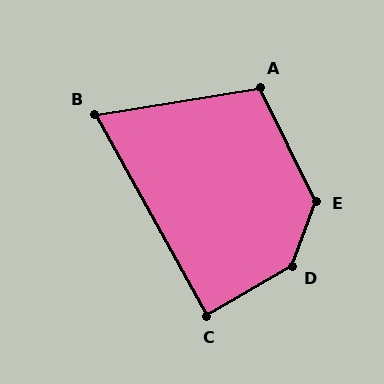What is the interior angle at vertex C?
Approximately 89 degrees (approximately right).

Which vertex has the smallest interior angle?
B, at approximately 70 degrees.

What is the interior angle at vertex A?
Approximately 107 degrees (obtuse).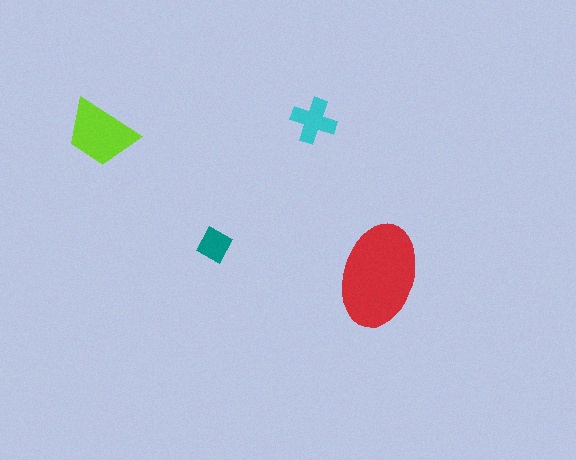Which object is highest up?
The cyan cross is topmost.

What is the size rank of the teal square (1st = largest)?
4th.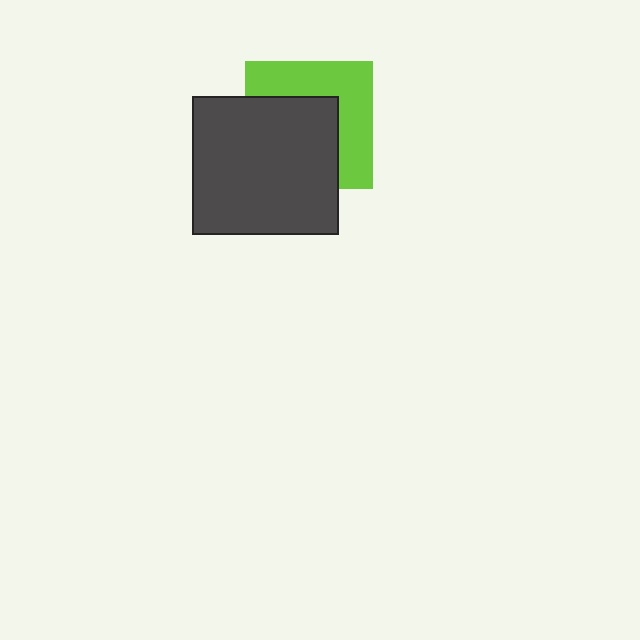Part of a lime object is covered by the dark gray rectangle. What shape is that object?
It is a square.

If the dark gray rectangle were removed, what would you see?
You would see the complete lime square.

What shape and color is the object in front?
The object in front is a dark gray rectangle.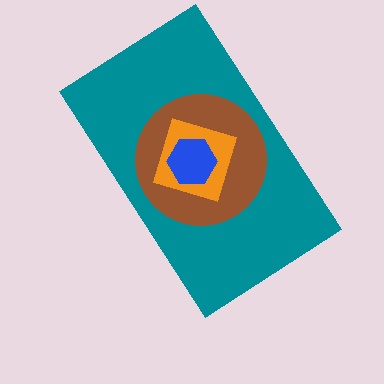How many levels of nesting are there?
4.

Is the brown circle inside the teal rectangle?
Yes.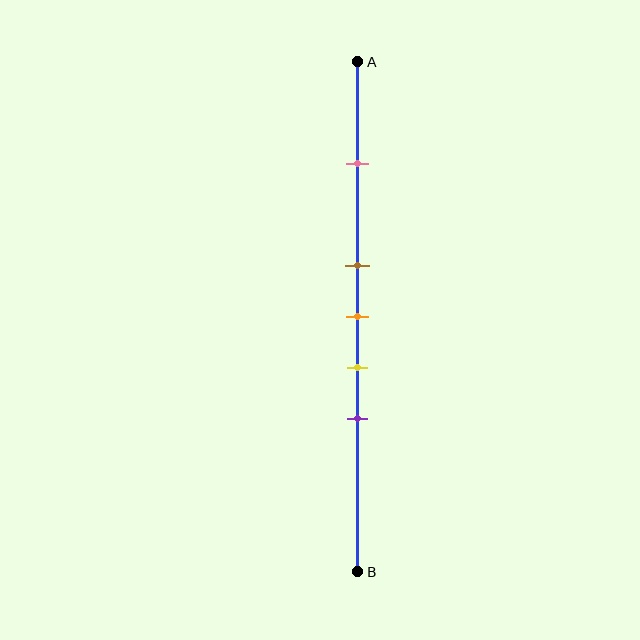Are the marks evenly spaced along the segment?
No, the marks are not evenly spaced.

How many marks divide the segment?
There are 5 marks dividing the segment.